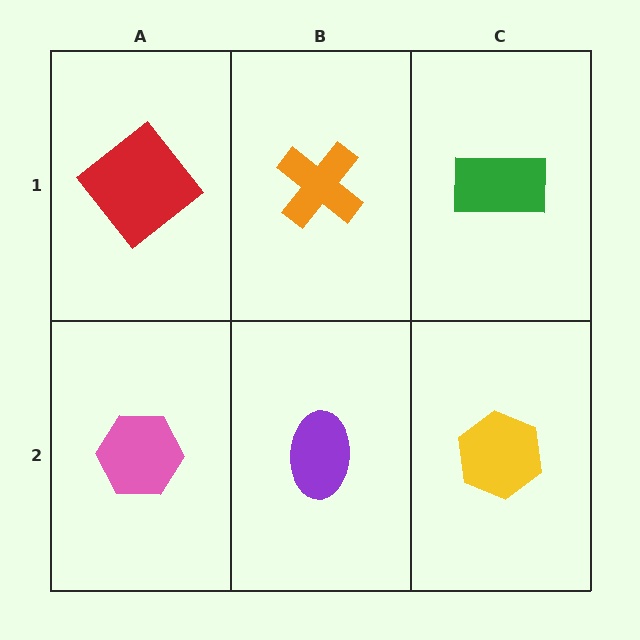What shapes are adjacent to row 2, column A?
A red diamond (row 1, column A), a purple ellipse (row 2, column B).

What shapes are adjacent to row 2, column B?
An orange cross (row 1, column B), a pink hexagon (row 2, column A), a yellow hexagon (row 2, column C).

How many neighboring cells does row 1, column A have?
2.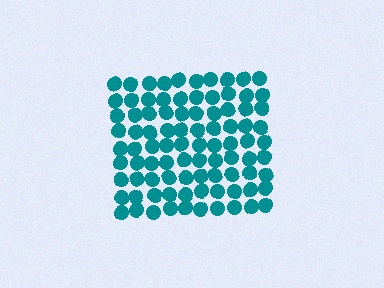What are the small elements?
The small elements are circles.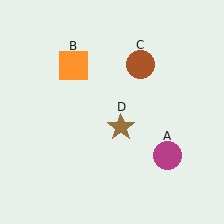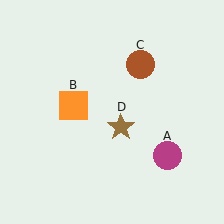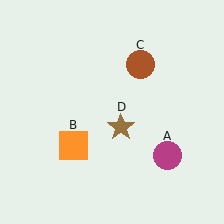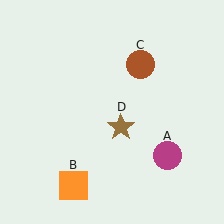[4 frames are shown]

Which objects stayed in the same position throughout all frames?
Magenta circle (object A) and brown circle (object C) and brown star (object D) remained stationary.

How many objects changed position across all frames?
1 object changed position: orange square (object B).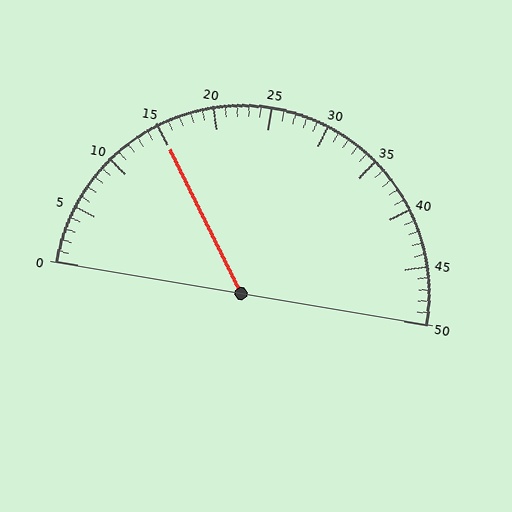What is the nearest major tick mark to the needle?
The nearest major tick mark is 15.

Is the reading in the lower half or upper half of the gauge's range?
The reading is in the lower half of the range (0 to 50).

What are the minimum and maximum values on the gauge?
The gauge ranges from 0 to 50.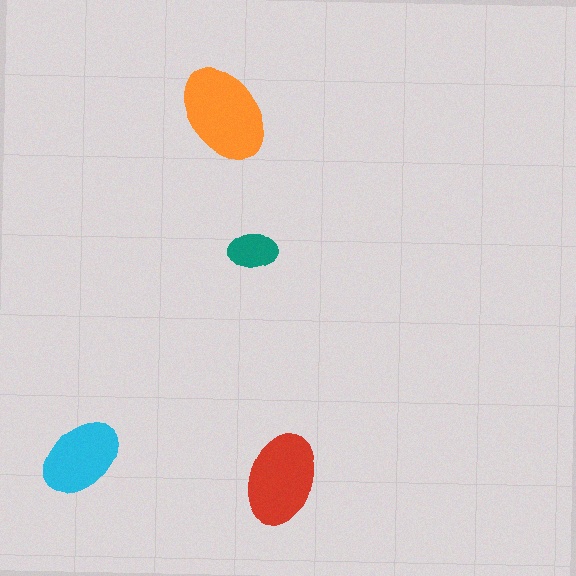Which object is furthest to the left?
The cyan ellipse is leftmost.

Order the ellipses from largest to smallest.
the orange one, the red one, the cyan one, the teal one.